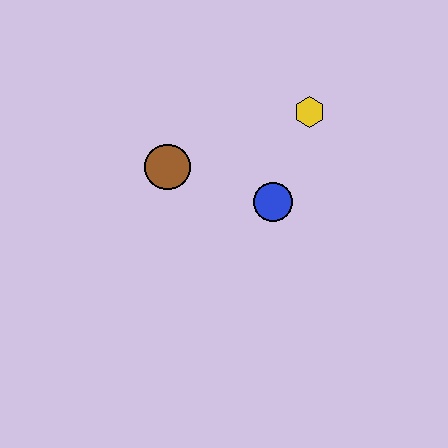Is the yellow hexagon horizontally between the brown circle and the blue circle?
No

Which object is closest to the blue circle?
The yellow hexagon is closest to the blue circle.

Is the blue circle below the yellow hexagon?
Yes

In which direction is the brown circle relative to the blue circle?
The brown circle is to the left of the blue circle.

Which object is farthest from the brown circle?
The yellow hexagon is farthest from the brown circle.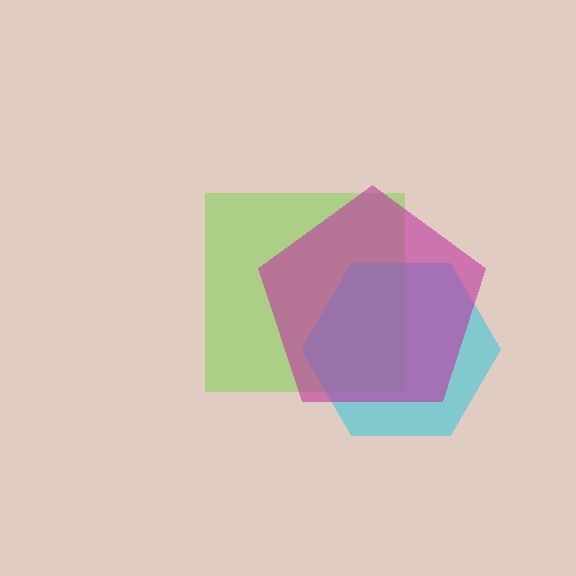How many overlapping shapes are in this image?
There are 3 overlapping shapes in the image.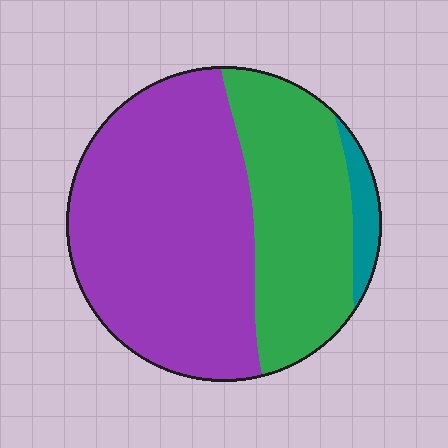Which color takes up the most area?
Purple, at roughly 60%.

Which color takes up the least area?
Teal, at roughly 5%.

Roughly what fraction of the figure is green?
Green covers 35% of the figure.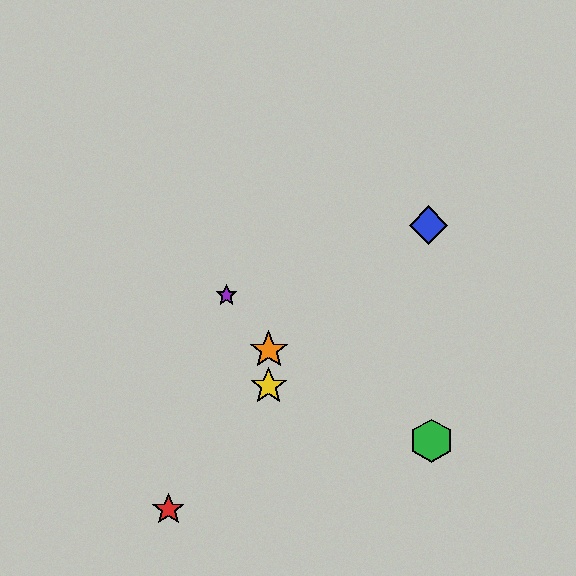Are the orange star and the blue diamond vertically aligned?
No, the orange star is at x≈269 and the blue diamond is at x≈429.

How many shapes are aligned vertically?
2 shapes (the yellow star, the orange star) are aligned vertically.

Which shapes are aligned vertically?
The yellow star, the orange star are aligned vertically.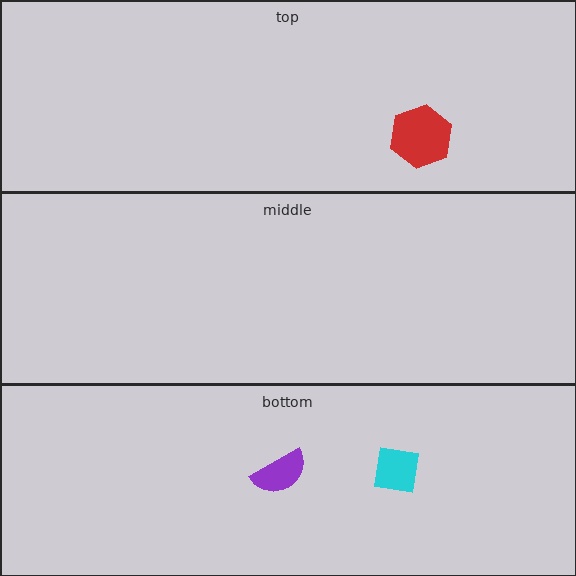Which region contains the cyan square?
The bottom region.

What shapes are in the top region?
The red hexagon.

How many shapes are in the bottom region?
2.